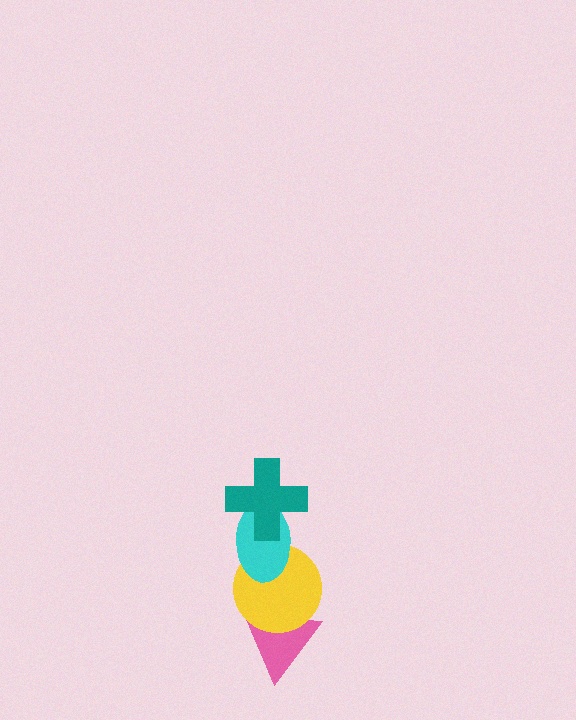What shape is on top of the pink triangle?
The yellow circle is on top of the pink triangle.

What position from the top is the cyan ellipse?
The cyan ellipse is 2nd from the top.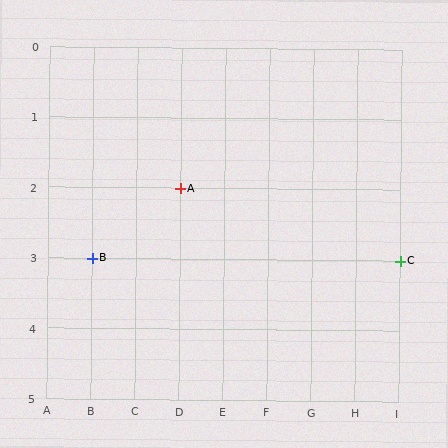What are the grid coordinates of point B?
Point B is at grid coordinates (B, 3).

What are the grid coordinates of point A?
Point A is at grid coordinates (D, 2).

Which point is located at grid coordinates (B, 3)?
Point B is at (B, 3).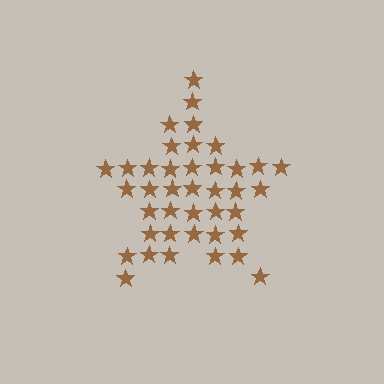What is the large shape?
The large shape is a star.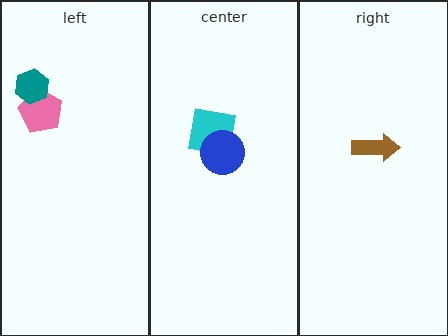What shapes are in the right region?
The brown arrow.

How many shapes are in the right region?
1.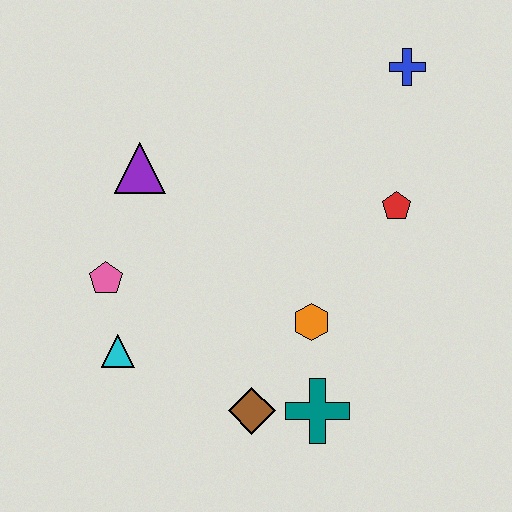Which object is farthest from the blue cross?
The cyan triangle is farthest from the blue cross.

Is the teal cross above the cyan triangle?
No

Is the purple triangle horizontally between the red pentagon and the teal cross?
No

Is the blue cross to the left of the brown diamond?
No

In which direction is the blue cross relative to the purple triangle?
The blue cross is to the right of the purple triangle.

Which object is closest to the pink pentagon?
The cyan triangle is closest to the pink pentagon.